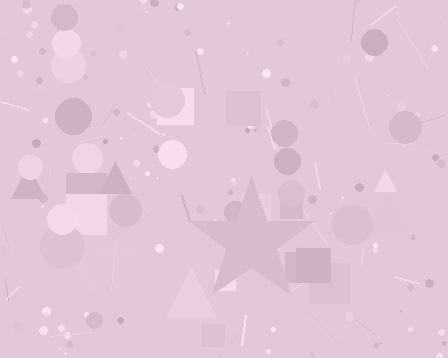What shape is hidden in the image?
A star is hidden in the image.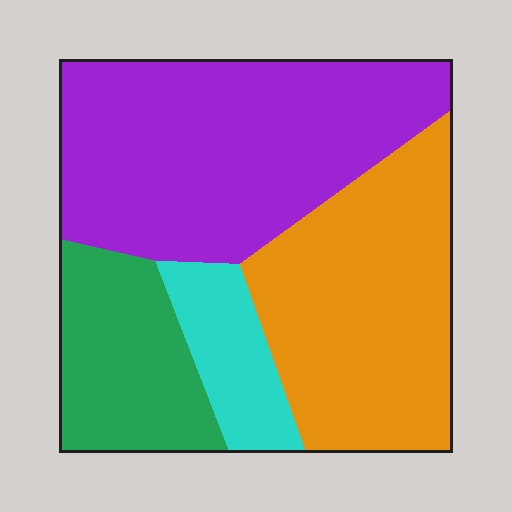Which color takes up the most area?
Purple, at roughly 40%.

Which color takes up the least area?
Cyan, at roughly 10%.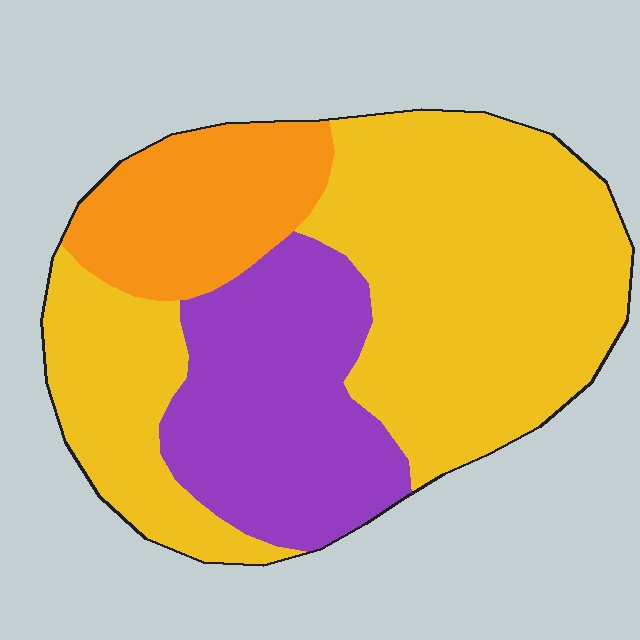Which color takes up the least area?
Orange, at roughly 15%.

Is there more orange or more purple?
Purple.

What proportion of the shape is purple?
Purple takes up between a sixth and a third of the shape.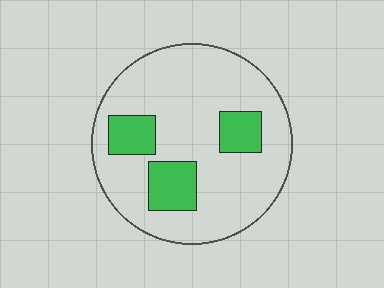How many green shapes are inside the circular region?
3.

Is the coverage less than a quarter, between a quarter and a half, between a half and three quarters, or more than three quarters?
Less than a quarter.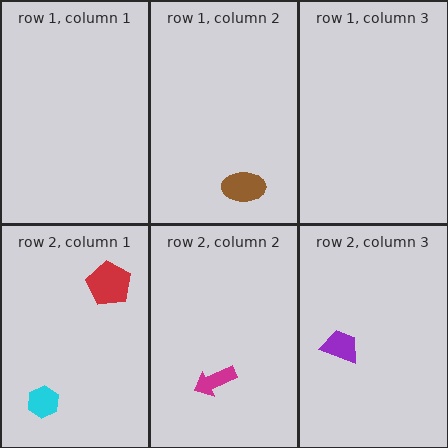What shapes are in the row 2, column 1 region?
The red pentagon, the cyan hexagon.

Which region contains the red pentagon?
The row 2, column 1 region.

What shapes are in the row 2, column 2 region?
The magenta arrow.